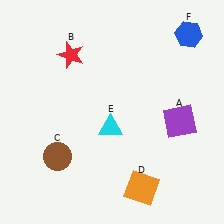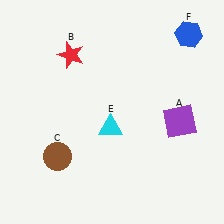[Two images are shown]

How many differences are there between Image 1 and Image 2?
There is 1 difference between the two images.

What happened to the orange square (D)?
The orange square (D) was removed in Image 2. It was in the bottom-right area of Image 1.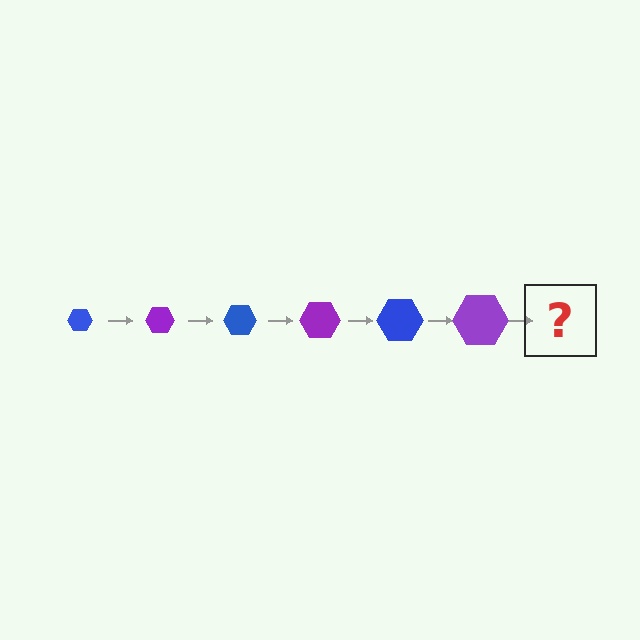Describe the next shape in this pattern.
It should be a blue hexagon, larger than the previous one.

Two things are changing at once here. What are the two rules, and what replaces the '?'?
The two rules are that the hexagon grows larger each step and the color cycles through blue and purple. The '?' should be a blue hexagon, larger than the previous one.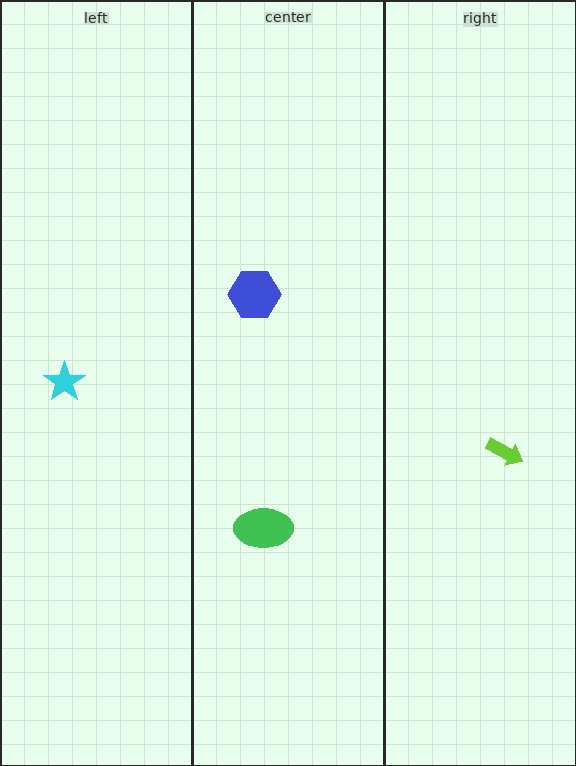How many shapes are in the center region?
2.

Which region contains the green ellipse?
The center region.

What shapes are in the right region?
The lime arrow.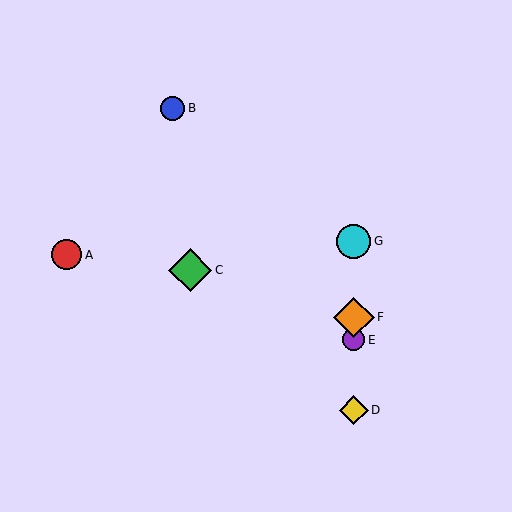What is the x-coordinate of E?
Object E is at x≈354.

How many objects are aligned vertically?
4 objects (D, E, F, G) are aligned vertically.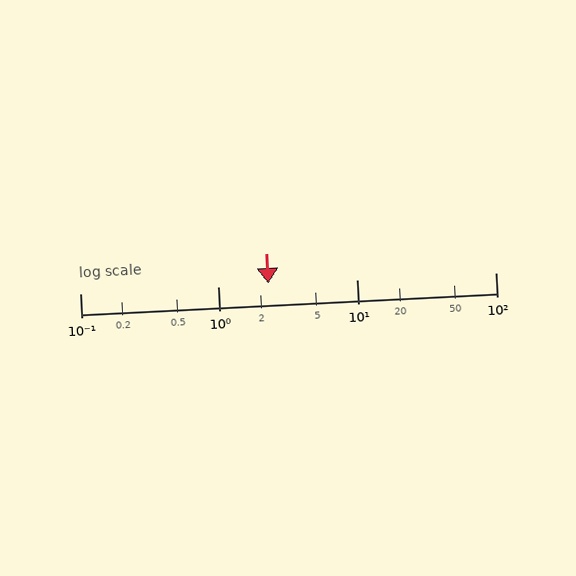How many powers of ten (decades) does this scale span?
The scale spans 3 decades, from 0.1 to 100.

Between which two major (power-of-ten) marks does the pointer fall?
The pointer is between 1 and 10.